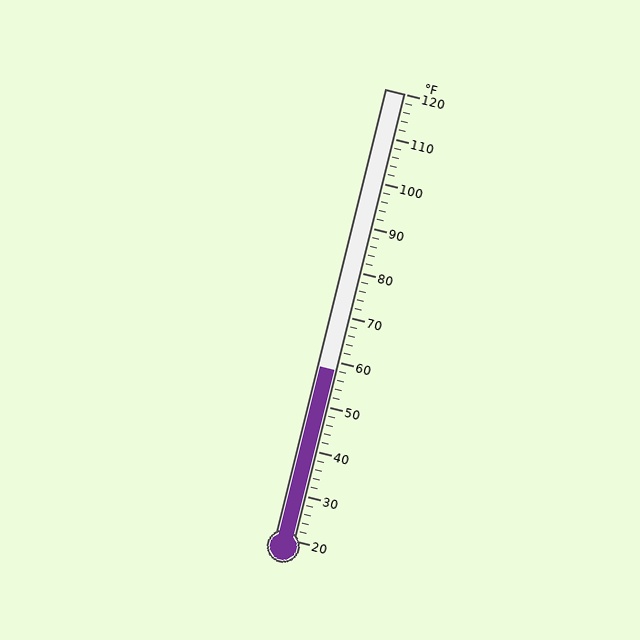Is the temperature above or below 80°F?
The temperature is below 80°F.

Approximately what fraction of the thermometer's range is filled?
The thermometer is filled to approximately 40% of its range.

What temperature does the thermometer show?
The thermometer shows approximately 58°F.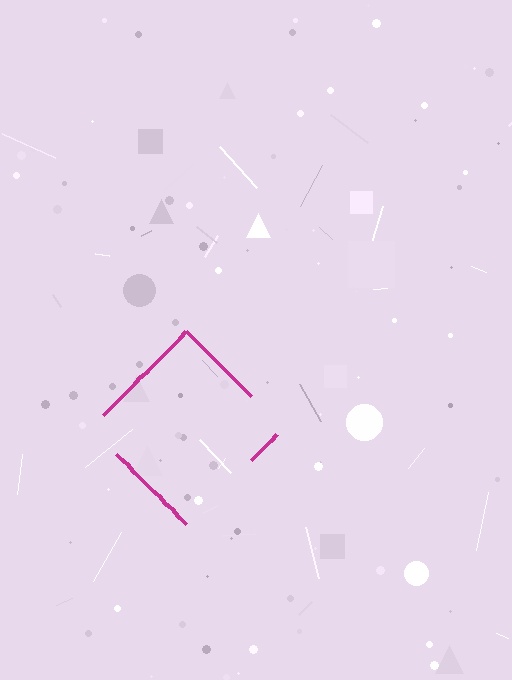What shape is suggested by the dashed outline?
The dashed outline suggests a diamond.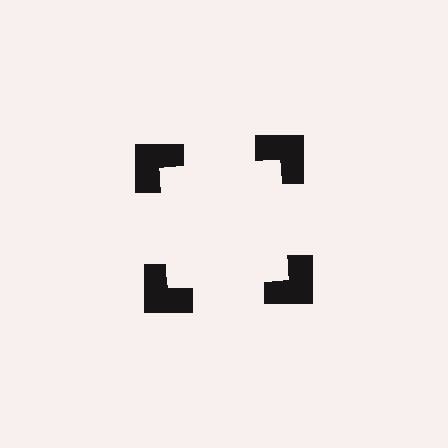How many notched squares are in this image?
There are 4 — one at each vertex of the illusory square.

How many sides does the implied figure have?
4 sides.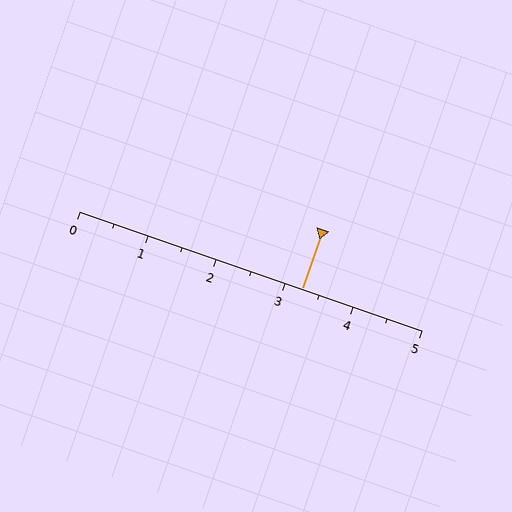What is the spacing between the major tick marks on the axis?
The major ticks are spaced 1 apart.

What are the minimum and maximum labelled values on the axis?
The axis runs from 0 to 5.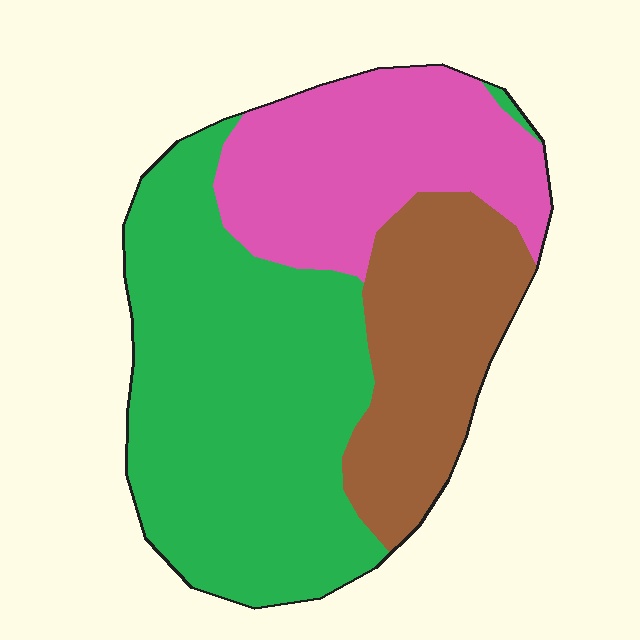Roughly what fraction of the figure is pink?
Pink takes up about one quarter (1/4) of the figure.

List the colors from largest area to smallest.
From largest to smallest: green, pink, brown.